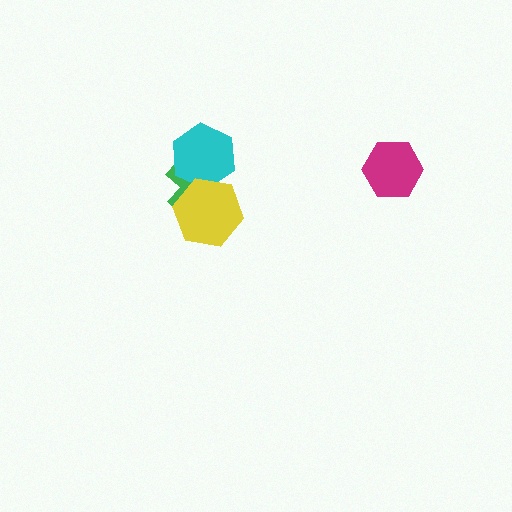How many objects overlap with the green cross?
2 objects overlap with the green cross.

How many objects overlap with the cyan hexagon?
2 objects overlap with the cyan hexagon.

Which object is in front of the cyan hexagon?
The yellow hexagon is in front of the cyan hexagon.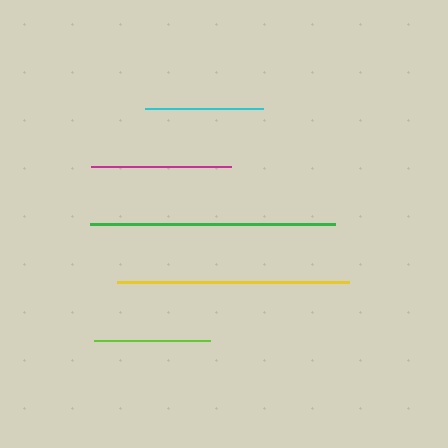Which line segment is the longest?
The green line is the longest at approximately 244 pixels.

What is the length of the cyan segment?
The cyan segment is approximately 118 pixels long.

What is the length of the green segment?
The green segment is approximately 244 pixels long.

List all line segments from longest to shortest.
From longest to shortest: green, yellow, magenta, cyan, lime.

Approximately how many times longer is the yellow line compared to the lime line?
The yellow line is approximately 2.0 times the length of the lime line.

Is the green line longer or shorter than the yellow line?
The green line is longer than the yellow line.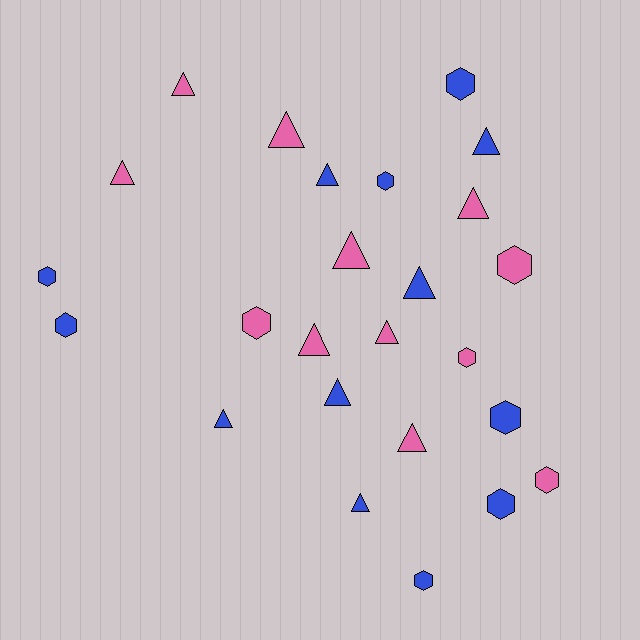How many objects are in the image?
There are 25 objects.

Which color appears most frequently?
Blue, with 13 objects.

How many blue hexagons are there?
There are 7 blue hexagons.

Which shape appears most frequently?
Triangle, with 14 objects.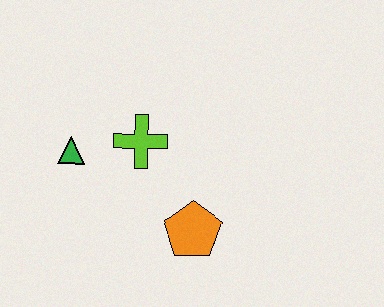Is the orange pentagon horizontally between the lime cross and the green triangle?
No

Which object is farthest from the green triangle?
The orange pentagon is farthest from the green triangle.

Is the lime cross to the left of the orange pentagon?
Yes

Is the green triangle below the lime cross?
Yes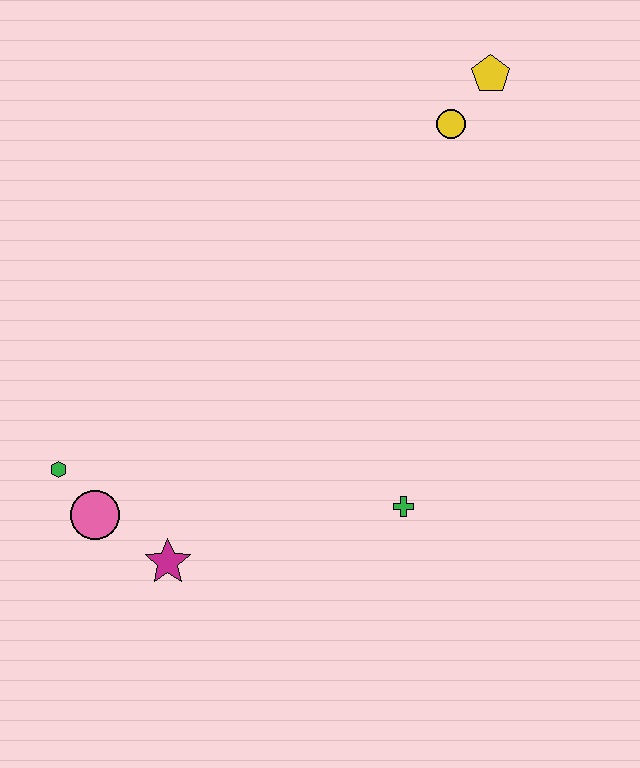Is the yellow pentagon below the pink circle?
No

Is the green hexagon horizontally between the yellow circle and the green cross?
No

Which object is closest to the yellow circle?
The yellow pentagon is closest to the yellow circle.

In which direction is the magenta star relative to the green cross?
The magenta star is to the left of the green cross.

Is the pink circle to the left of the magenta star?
Yes